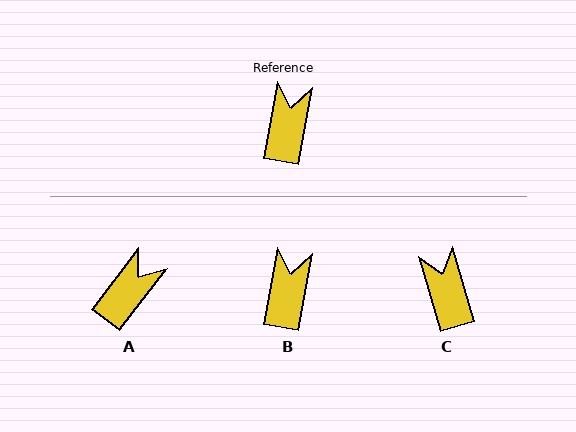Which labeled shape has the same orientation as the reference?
B.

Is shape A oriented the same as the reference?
No, it is off by about 27 degrees.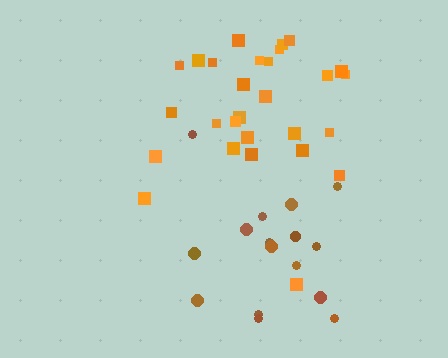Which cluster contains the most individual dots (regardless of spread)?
Orange (28).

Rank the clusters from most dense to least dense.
orange, brown.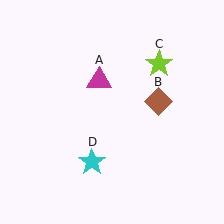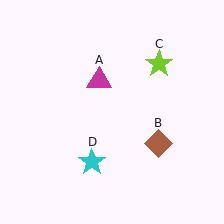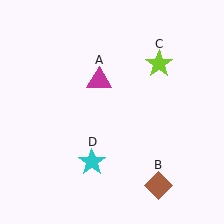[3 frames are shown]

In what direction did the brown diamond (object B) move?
The brown diamond (object B) moved down.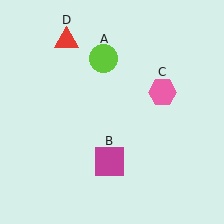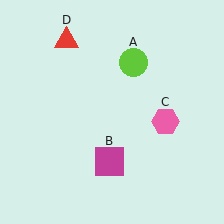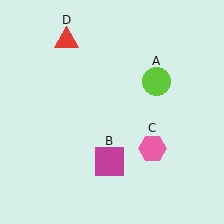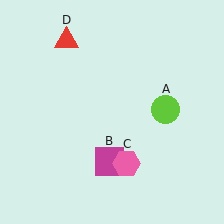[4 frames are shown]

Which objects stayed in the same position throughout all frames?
Magenta square (object B) and red triangle (object D) remained stationary.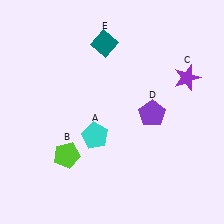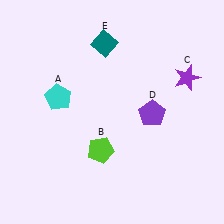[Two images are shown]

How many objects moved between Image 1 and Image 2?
2 objects moved between the two images.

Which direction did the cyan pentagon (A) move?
The cyan pentagon (A) moved up.